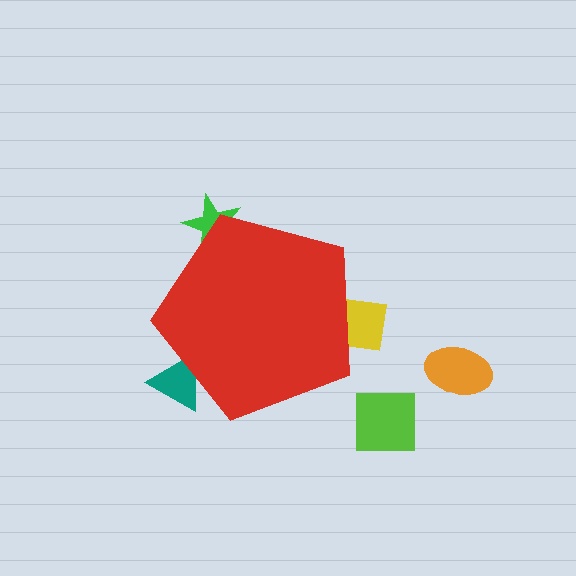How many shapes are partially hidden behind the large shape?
3 shapes are partially hidden.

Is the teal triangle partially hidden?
Yes, the teal triangle is partially hidden behind the red pentagon.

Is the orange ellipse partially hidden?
No, the orange ellipse is fully visible.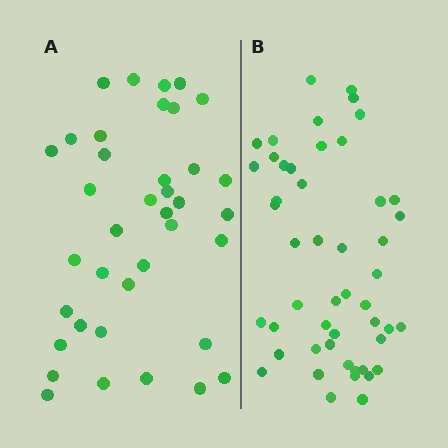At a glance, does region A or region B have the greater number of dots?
Region B (the right region) has more dots.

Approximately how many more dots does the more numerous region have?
Region B has roughly 12 or so more dots than region A.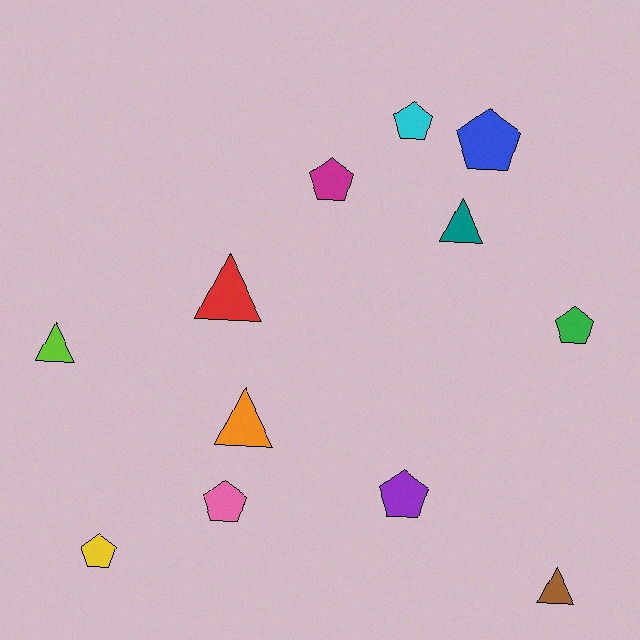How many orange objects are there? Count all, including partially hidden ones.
There is 1 orange object.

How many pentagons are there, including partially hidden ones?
There are 7 pentagons.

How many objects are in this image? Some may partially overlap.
There are 12 objects.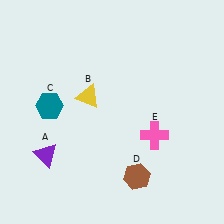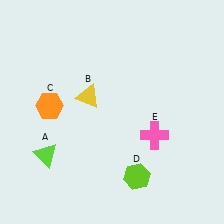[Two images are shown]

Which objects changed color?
A changed from purple to lime. C changed from teal to orange. D changed from brown to lime.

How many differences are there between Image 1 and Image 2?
There are 3 differences between the two images.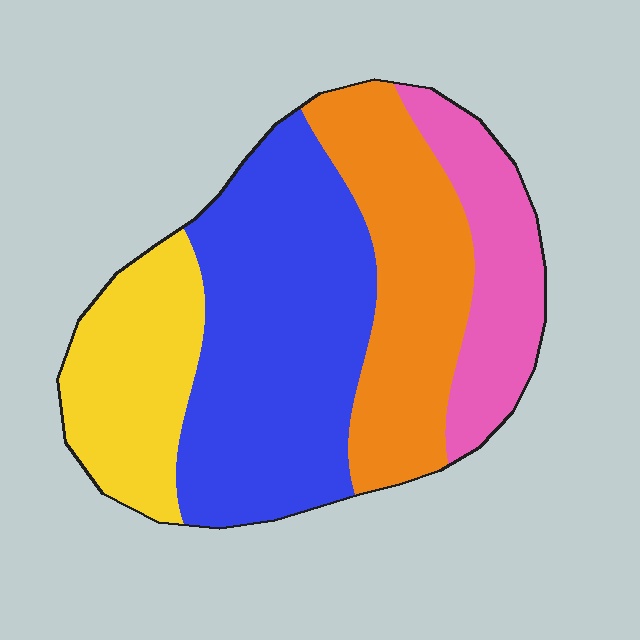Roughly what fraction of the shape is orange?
Orange covers around 25% of the shape.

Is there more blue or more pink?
Blue.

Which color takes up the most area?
Blue, at roughly 40%.